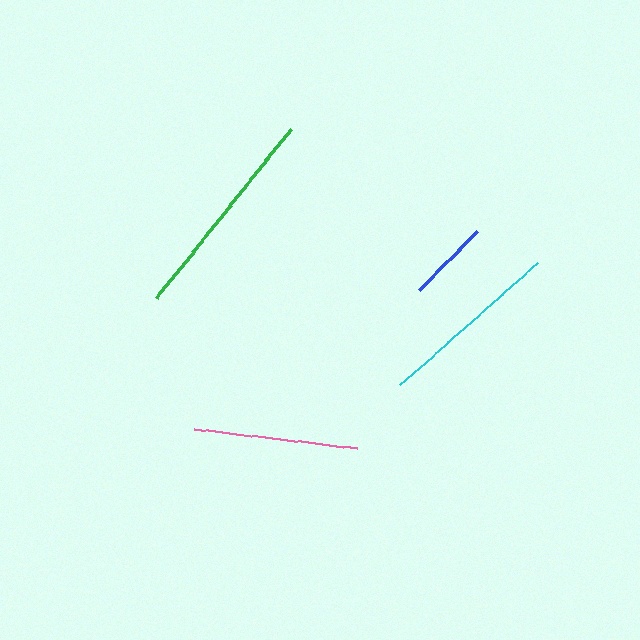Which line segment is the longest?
The green line is the longest at approximately 216 pixels.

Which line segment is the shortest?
The blue line is the shortest at approximately 83 pixels.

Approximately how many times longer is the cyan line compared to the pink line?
The cyan line is approximately 1.1 times the length of the pink line.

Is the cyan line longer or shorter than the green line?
The green line is longer than the cyan line.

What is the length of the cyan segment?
The cyan segment is approximately 184 pixels long.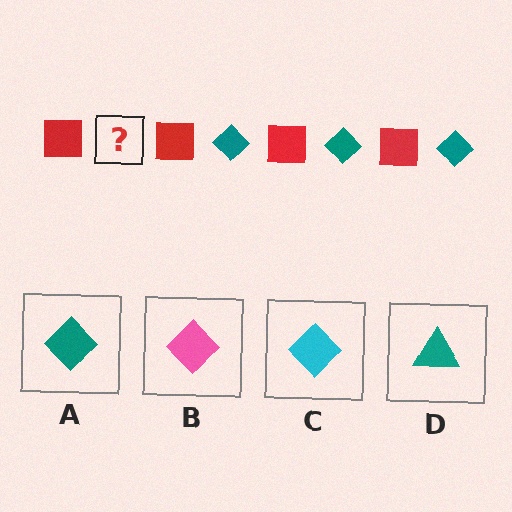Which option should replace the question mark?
Option A.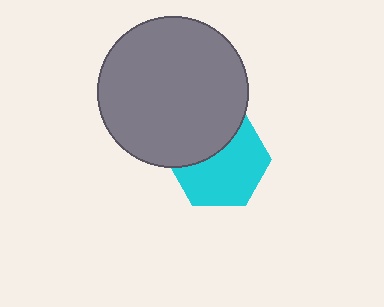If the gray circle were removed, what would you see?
You would see the complete cyan hexagon.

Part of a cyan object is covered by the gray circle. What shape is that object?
It is a hexagon.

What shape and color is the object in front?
The object in front is a gray circle.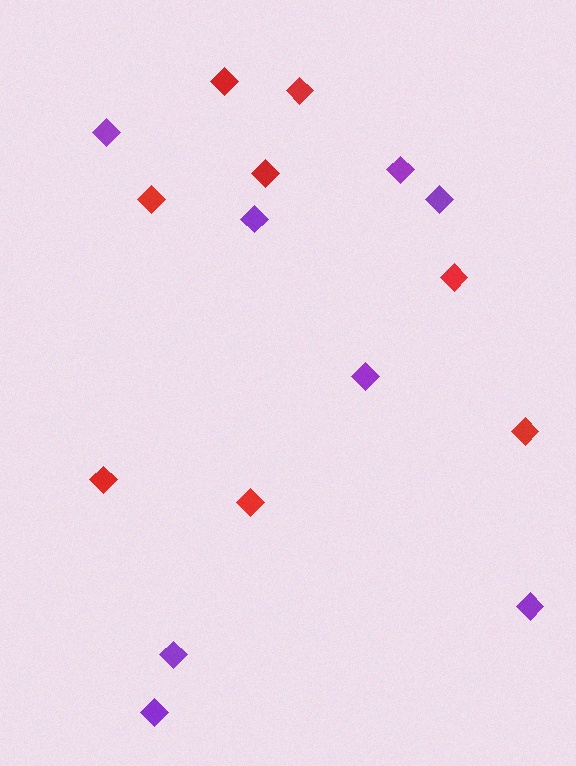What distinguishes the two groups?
There are 2 groups: one group of red diamonds (8) and one group of purple diamonds (8).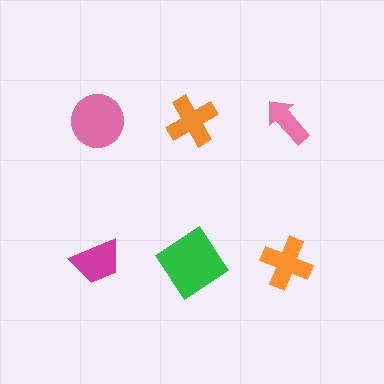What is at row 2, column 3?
An orange cross.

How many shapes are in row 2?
3 shapes.